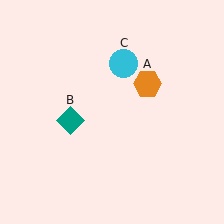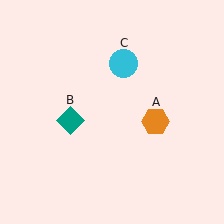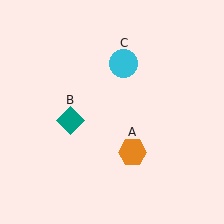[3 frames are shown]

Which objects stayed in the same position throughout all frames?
Teal diamond (object B) and cyan circle (object C) remained stationary.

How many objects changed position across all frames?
1 object changed position: orange hexagon (object A).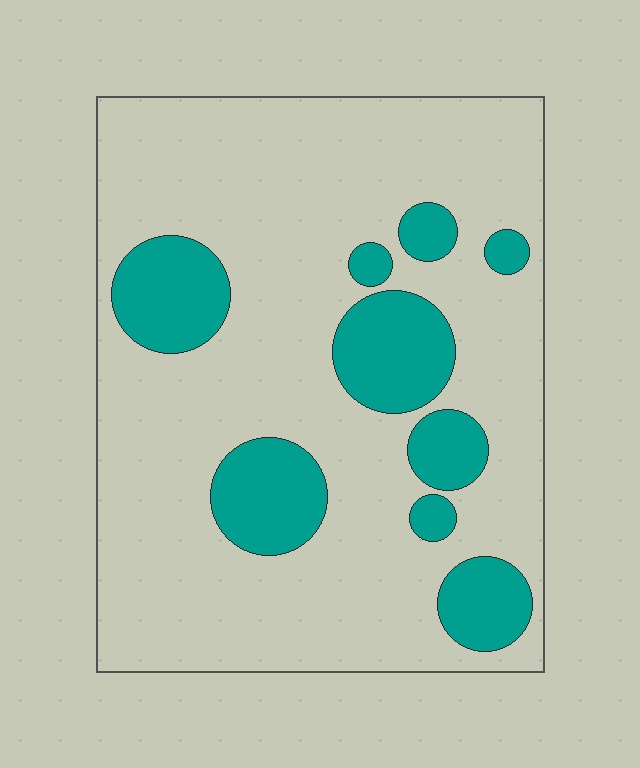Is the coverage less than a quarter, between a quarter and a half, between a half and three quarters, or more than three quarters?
Less than a quarter.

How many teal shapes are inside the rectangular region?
9.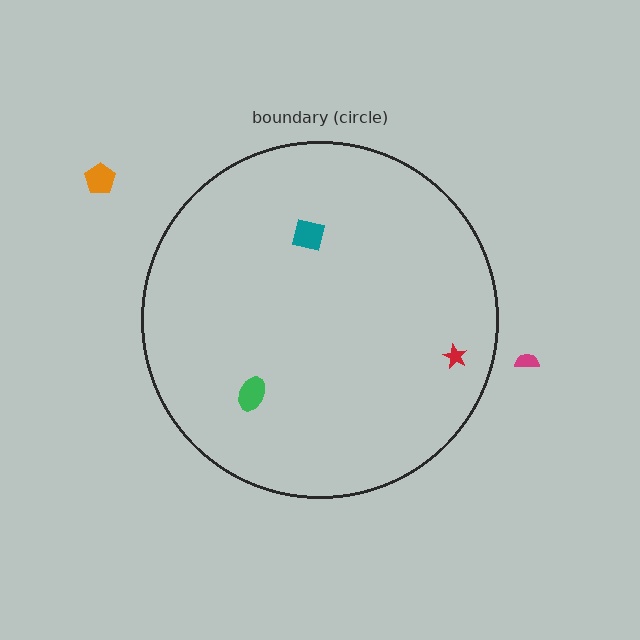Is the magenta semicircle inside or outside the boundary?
Outside.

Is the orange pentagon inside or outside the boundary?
Outside.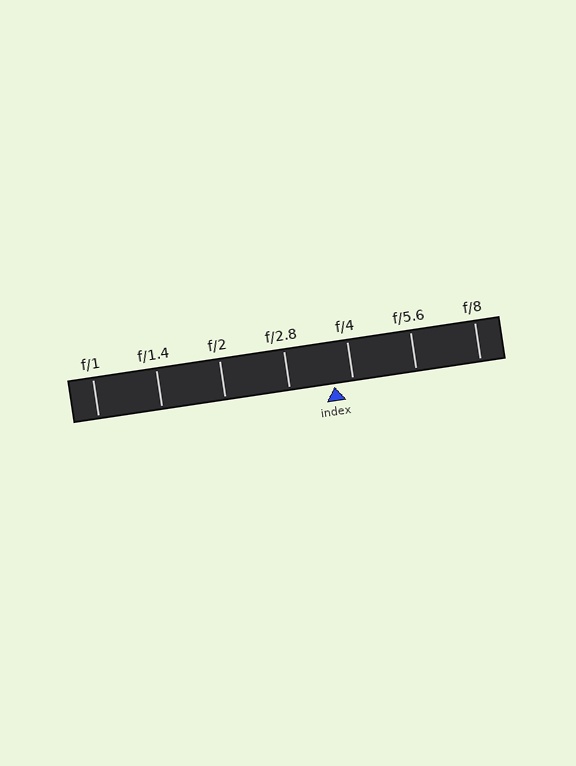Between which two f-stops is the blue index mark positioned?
The index mark is between f/2.8 and f/4.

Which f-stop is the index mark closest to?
The index mark is closest to f/4.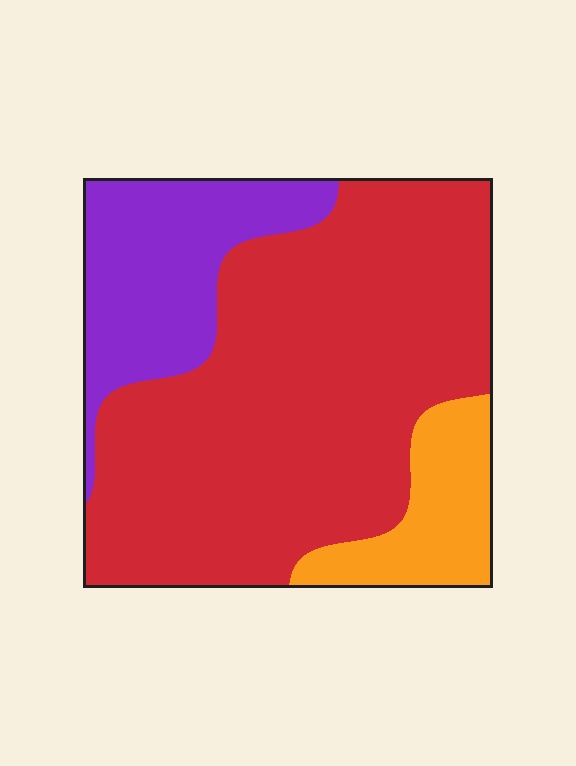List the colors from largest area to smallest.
From largest to smallest: red, purple, orange.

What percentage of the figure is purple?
Purple covers around 20% of the figure.